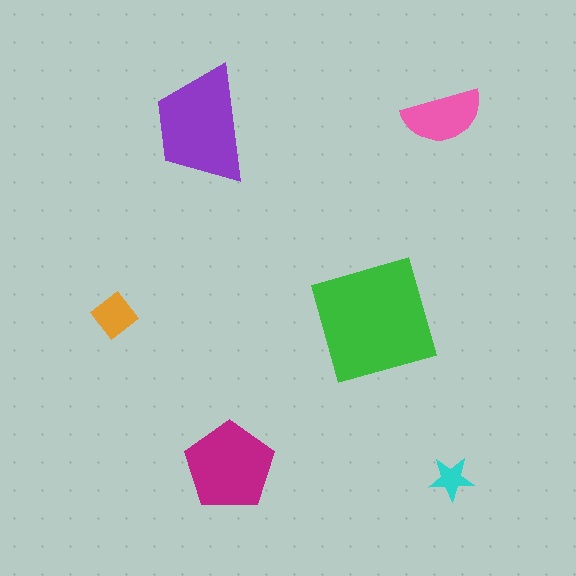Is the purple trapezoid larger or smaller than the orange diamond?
Larger.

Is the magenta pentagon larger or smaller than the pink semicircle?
Larger.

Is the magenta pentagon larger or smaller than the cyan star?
Larger.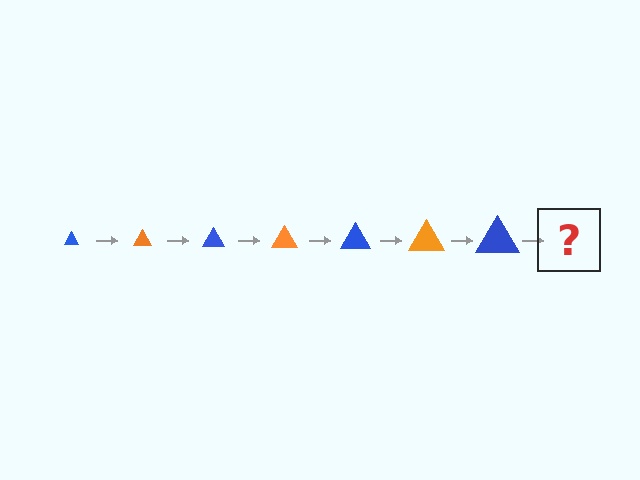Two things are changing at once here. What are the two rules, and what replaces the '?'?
The two rules are that the triangle grows larger each step and the color cycles through blue and orange. The '?' should be an orange triangle, larger than the previous one.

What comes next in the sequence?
The next element should be an orange triangle, larger than the previous one.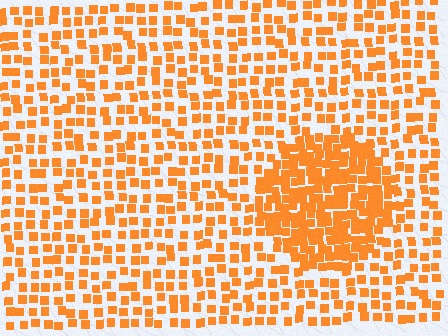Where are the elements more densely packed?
The elements are more densely packed inside the circle boundary.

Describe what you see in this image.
The image contains small orange elements arranged at two different densities. A circle-shaped region is visible where the elements are more densely packed than the surrounding area.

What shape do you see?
I see a circle.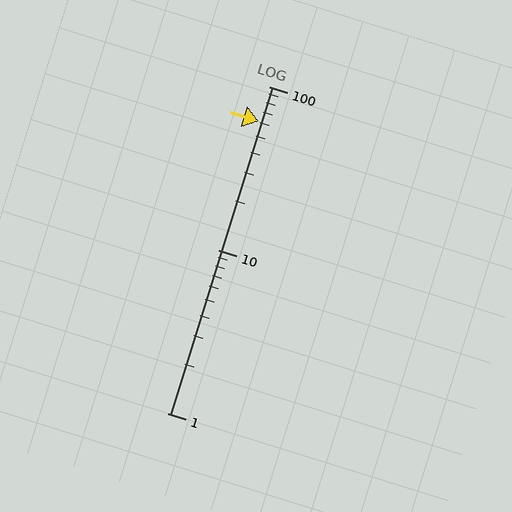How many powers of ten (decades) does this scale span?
The scale spans 2 decades, from 1 to 100.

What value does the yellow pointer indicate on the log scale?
The pointer indicates approximately 61.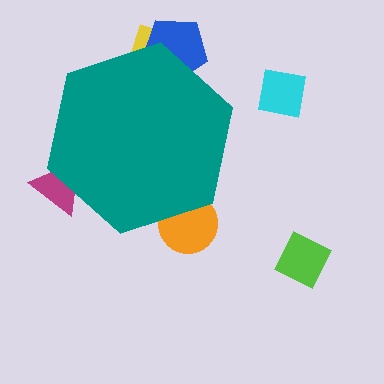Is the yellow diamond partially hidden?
Yes, the yellow diamond is partially hidden behind the teal hexagon.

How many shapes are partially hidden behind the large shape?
4 shapes are partially hidden.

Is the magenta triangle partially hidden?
Yes, the magenta triangle is partially hidden behind the teal hexagon.